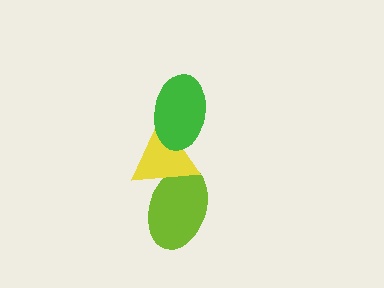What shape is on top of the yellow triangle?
The green ellipse is on top of the yellow triangle.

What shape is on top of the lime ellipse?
The yellow triangle is on top of the lime ellipse.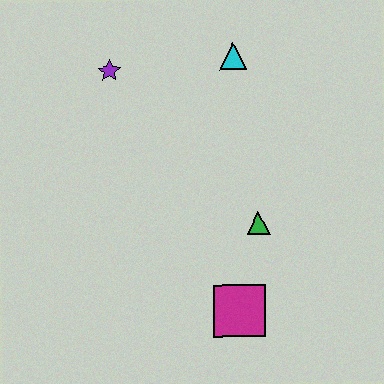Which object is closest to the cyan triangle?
The purple star is closest to the cyan triangle.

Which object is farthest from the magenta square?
The purple star is farthest from the magenta square.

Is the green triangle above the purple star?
No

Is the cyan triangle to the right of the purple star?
Yes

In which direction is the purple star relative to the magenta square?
The purple star is above the magenta square.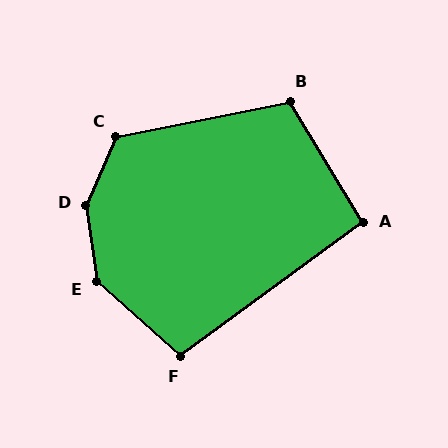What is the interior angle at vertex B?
Approximately 110 degrees (obtuse).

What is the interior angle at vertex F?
Approximately 102 degrees (obtuse).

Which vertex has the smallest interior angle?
A, at approximately 95 degrees.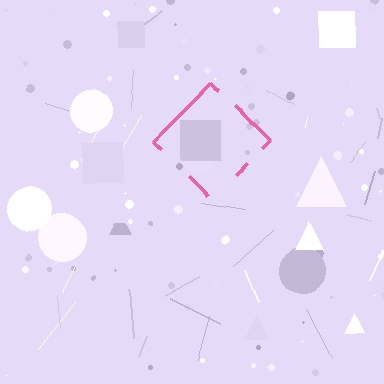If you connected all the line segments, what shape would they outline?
They would outline a diamond.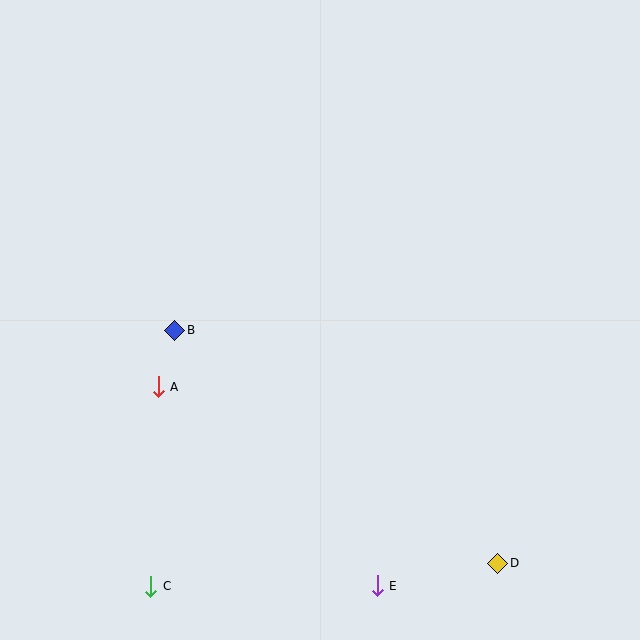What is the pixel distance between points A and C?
The distance between A and C is 200 pixels.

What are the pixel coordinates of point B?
Point B is at (175, 330).